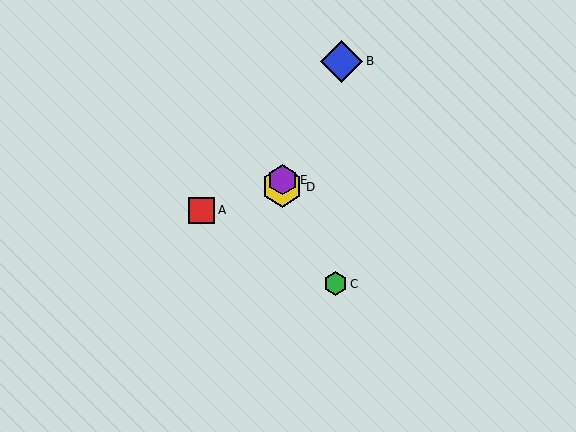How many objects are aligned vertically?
2 objects (D, E) are aligned vertically.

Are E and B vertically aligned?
No, E is at x≈282 and B is at x≈341.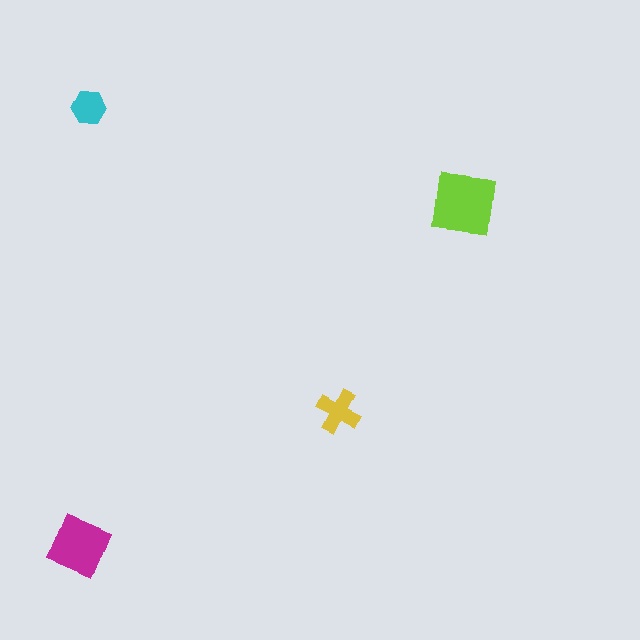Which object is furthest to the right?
The lime square is rightmost.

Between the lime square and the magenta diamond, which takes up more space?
The lime square.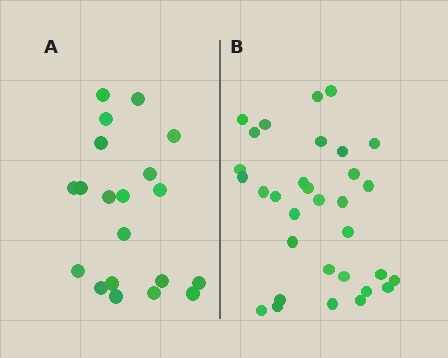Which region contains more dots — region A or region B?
Region B (the right region) has more dots.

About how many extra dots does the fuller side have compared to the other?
Region B has roughly 12 or so more dots than region A.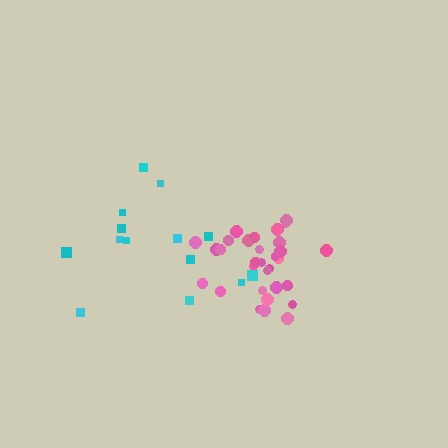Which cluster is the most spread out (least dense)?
Cyan.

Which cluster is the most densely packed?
Pink.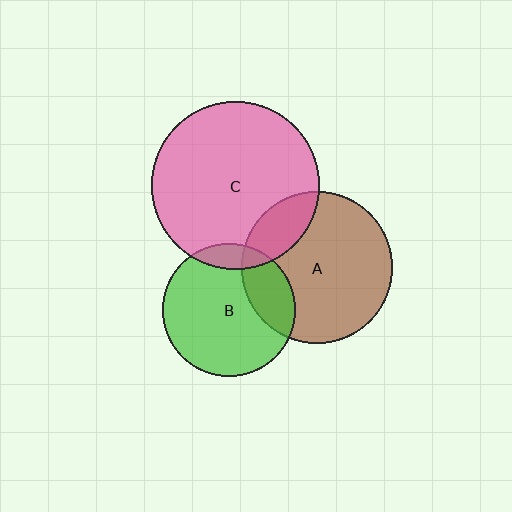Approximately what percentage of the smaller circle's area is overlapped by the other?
Approximately 20%.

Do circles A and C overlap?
Yes.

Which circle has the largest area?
Circle C (pink).